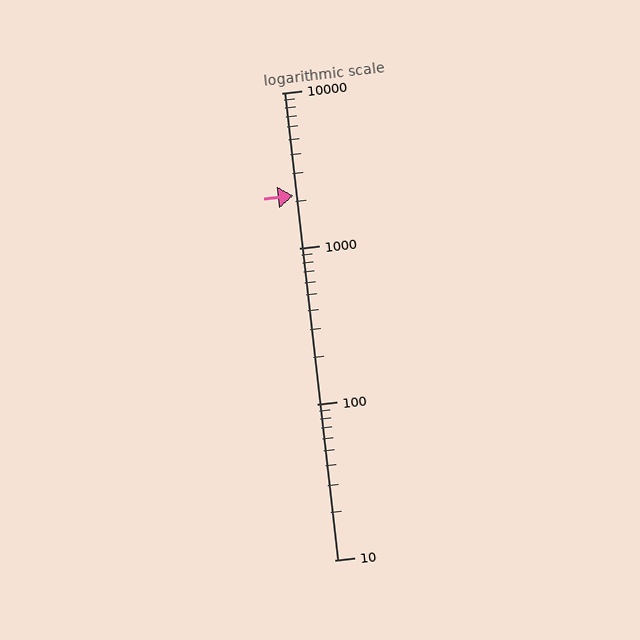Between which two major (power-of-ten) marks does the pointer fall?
The pointer is between 1000 and 10000.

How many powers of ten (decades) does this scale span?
The scale spans 3 decades, from 10 to 10000.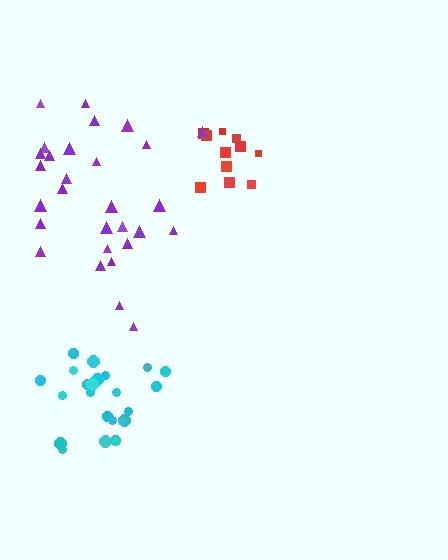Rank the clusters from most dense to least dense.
red, cyan, purple.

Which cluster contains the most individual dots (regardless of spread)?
Purple (29).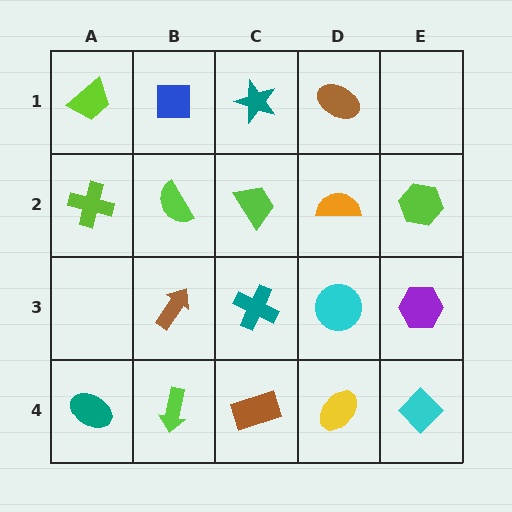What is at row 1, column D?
A brown ellipse.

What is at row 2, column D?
An orange semicircle.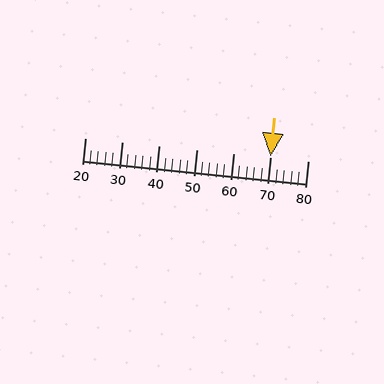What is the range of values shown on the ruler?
The ruler shows values from 20 to 80.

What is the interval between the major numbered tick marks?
The major tick marks are spaced 10 units apart.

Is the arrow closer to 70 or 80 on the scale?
The arrow is closer to 70.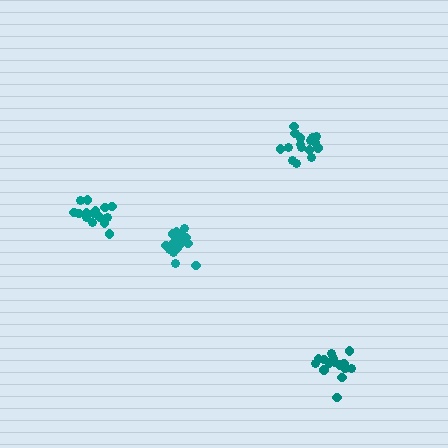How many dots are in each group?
Group 1: 16 dots, Group 2: 17 dots, Group 3: 16 dots, Group 4: 20 dots (69 total).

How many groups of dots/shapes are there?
There are 4 groups.